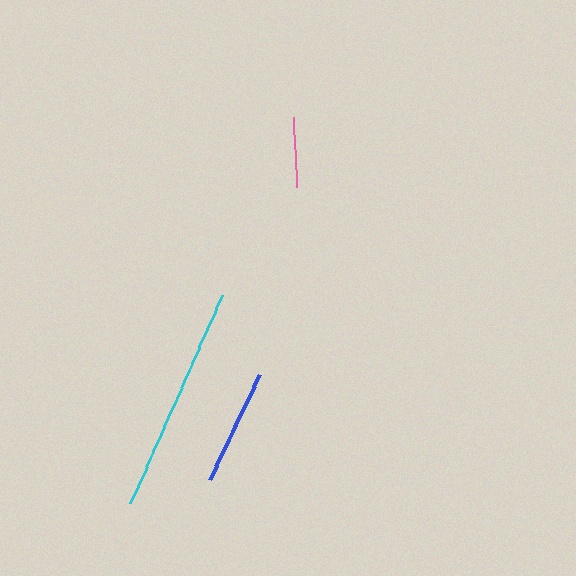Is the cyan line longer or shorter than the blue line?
The cyan line is longer than the blue line.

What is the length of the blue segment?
The blue segment is approximately 116 pixels long.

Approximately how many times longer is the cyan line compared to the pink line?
The cyan line is approximately 3.2 times the length of the pink line.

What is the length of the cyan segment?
The cyan segment is approximately 227 pixels long.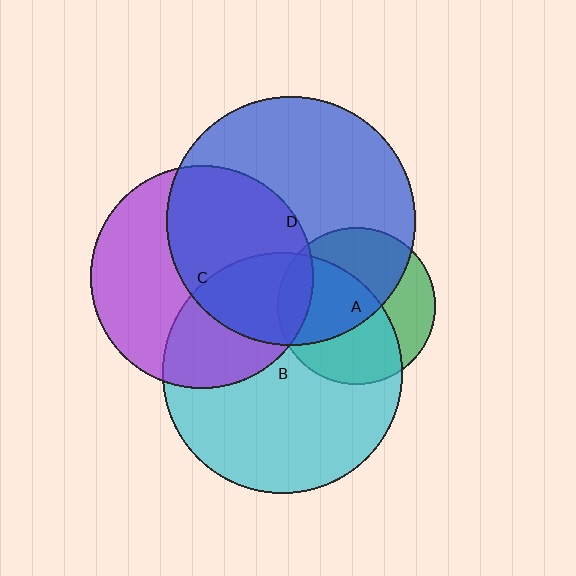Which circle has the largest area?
Circle D (blue).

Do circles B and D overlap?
Yes.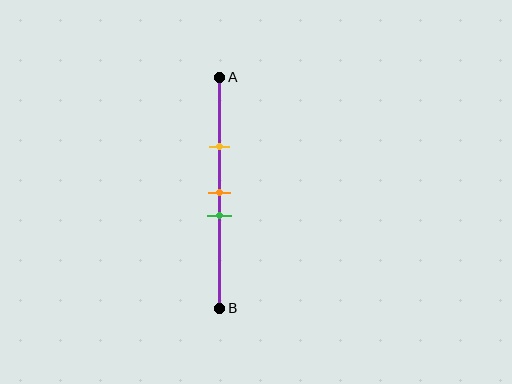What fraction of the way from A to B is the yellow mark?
The yellow mark is approximately 30% (0.3) of the way from A to B.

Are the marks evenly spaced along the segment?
No, the marks are not evenly spaced.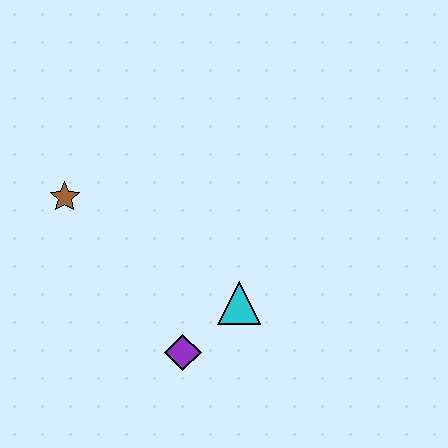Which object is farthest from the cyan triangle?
The brown star is farthest from the cyan triangle.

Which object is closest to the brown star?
The purple diamond is closest to the brown star.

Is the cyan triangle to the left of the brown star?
No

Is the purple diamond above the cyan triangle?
No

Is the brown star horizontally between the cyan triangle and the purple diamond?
No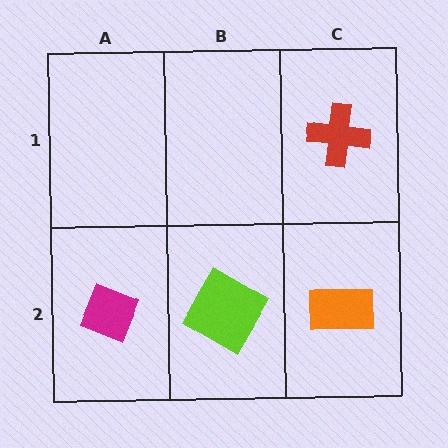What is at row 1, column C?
A red cross.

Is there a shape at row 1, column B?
No, that cell is empty.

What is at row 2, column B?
A lime diamond.